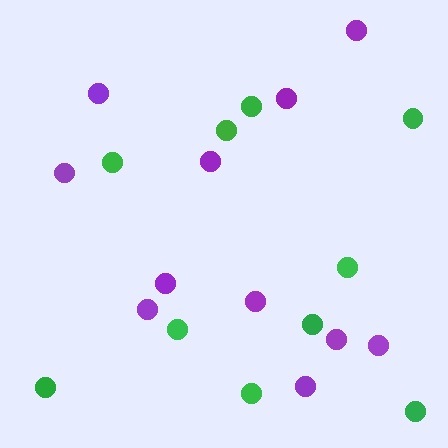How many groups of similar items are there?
There are 2 groups: one group of purple circles (11) and one group of green circles (10).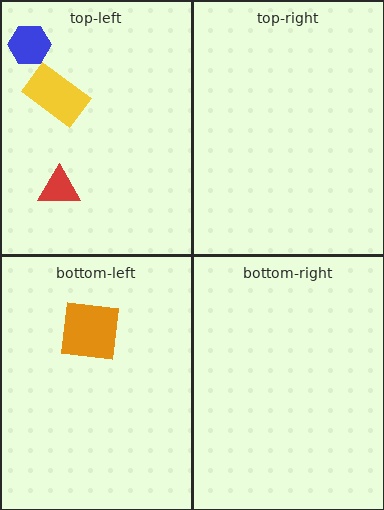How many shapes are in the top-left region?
3.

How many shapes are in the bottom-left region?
1.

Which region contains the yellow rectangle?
The top-left region.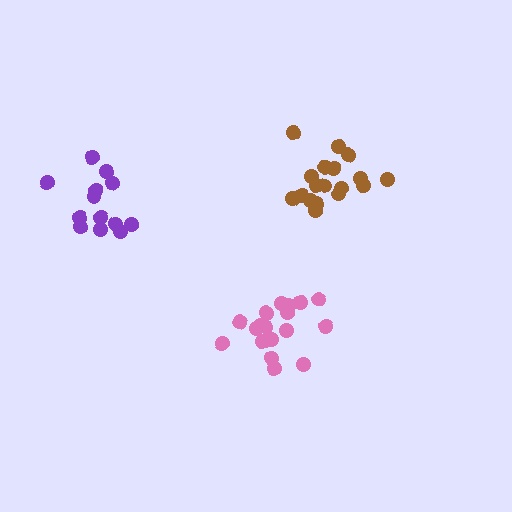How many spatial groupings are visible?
There are 3 spatial groupings.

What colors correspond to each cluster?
The clusters are colored: brown, purple, pink.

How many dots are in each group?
Group 1: 18 dots, Group 2: 13 dots, Group 3: 18 dots (49 total).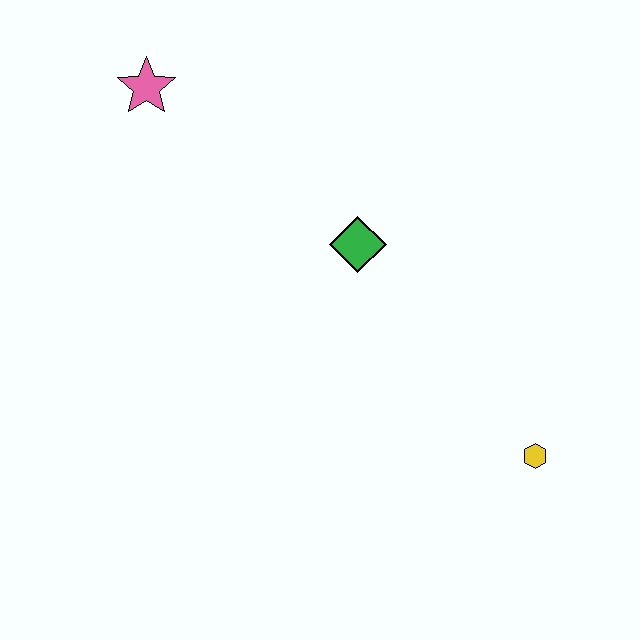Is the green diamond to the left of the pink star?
No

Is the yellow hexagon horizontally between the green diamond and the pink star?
No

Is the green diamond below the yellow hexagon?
No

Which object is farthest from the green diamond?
The yellow hexagon is farthest from the green diamond.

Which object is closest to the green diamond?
The pink star is closest to the green diamond.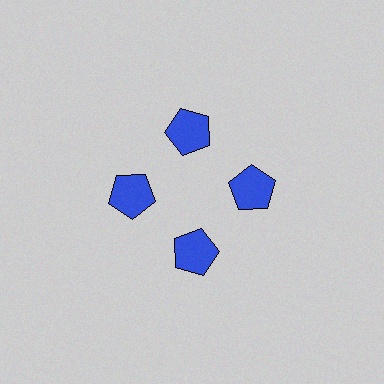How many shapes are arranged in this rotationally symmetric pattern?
There are 4 shapes, arranged in 4 groups of 1.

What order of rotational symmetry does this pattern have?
This pattern has 4-fold rotational symmetry.